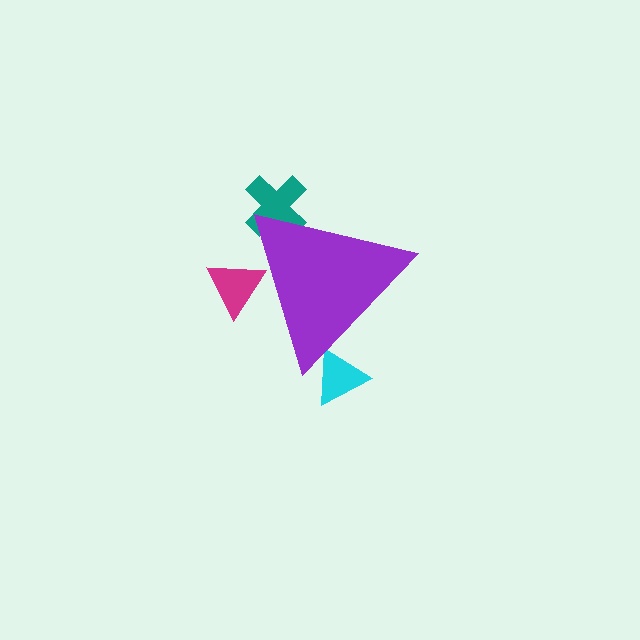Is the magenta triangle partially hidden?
Yes, the magenta triangle is partially hidden behind the purple triangle.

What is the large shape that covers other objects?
A purple triangle.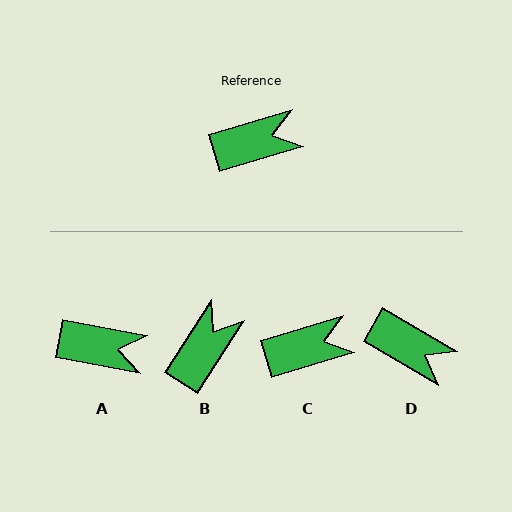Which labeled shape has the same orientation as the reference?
C.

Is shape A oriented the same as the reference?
No, it is off by about 27 degrees.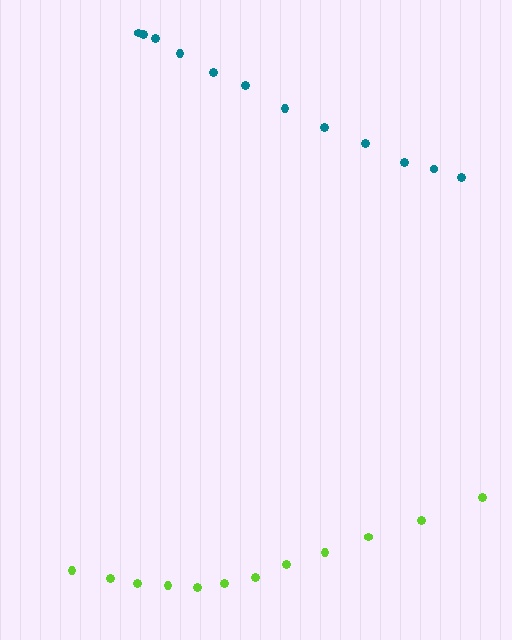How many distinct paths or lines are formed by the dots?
There are 2 distinct paths.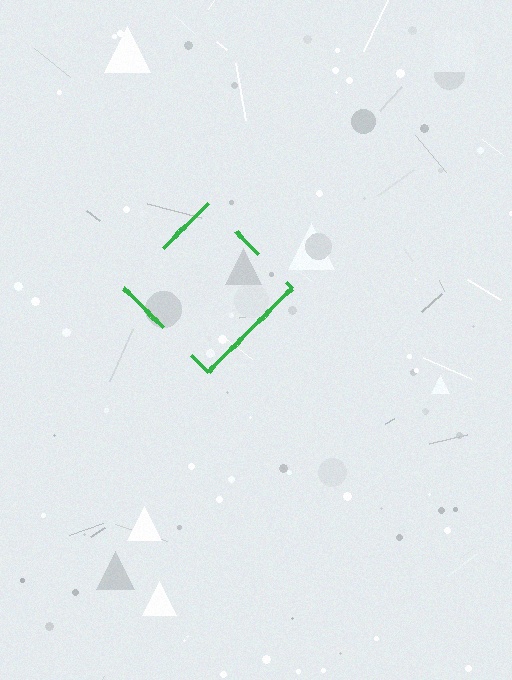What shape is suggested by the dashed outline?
The dashed outline suggests a diamond.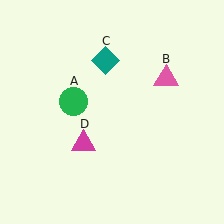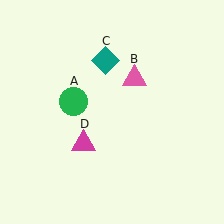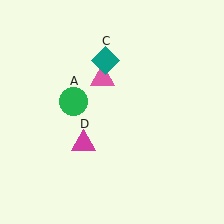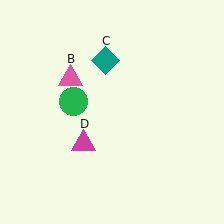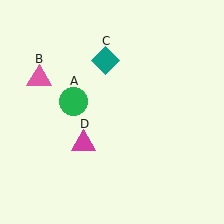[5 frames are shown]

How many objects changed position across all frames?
1 object changed position: pink triangle (object B).